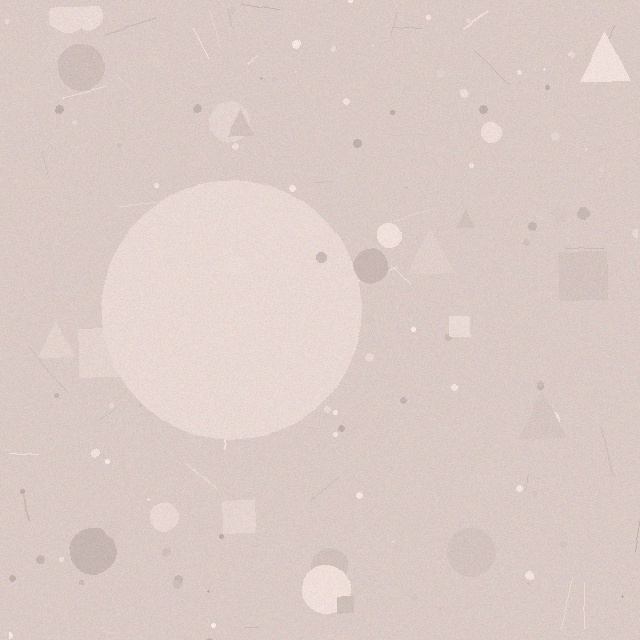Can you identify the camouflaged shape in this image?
The camouflaged shape is a circle.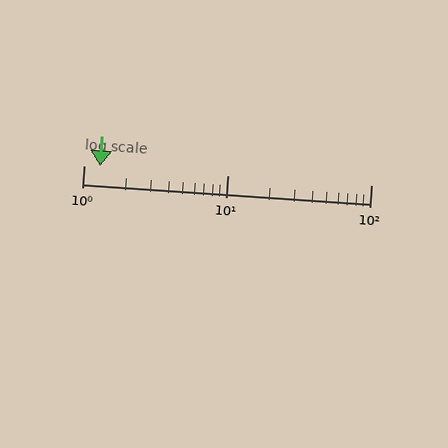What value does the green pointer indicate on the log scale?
The pointer indicates approximately 1.3.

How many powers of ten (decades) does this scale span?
The scale spans 2 decades, from 1 to 100.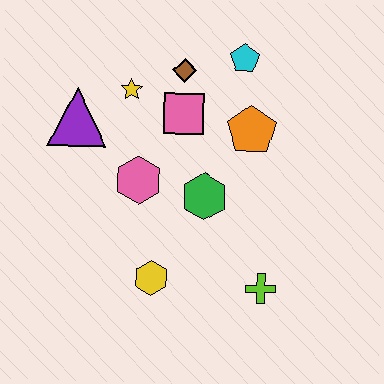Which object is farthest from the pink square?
The lime cross is farthest from the pink square.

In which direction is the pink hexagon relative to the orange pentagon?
The pink hexagon is to the left of the orange pentagon.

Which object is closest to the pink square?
The brown diamond is closest to the pink square.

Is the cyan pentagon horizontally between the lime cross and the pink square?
Yes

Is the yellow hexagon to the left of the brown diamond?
Yes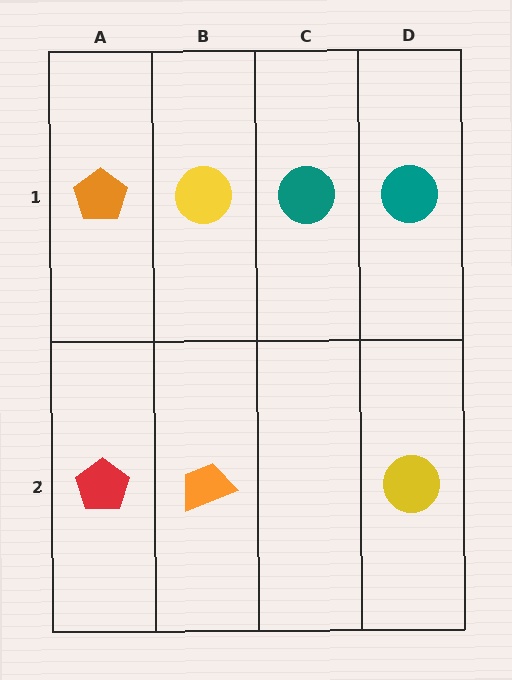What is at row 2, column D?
A yellow circle.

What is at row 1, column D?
A teal circle.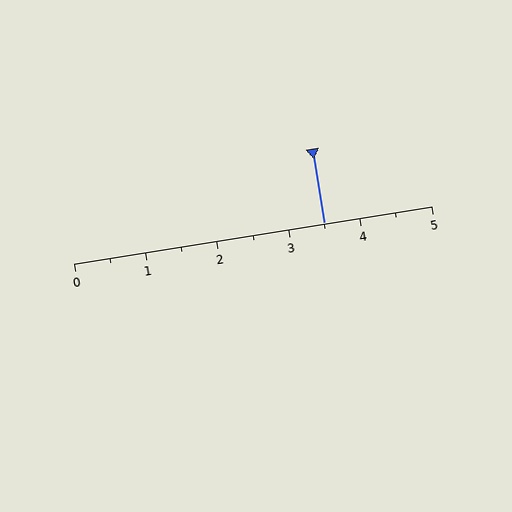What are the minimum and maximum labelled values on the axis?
The axis runs from 0 to 5.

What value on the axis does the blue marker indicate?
The marker indicates approximately 3.5.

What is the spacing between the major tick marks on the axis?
The major ticks are spaced 1 apart.